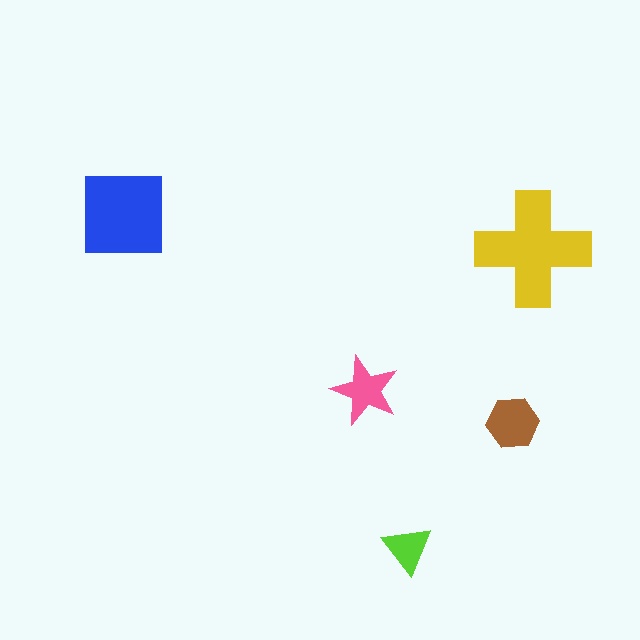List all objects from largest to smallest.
The yellow cross, the blue square, the brown hexagon, the pink star, the lime triangle.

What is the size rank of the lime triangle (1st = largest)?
5th.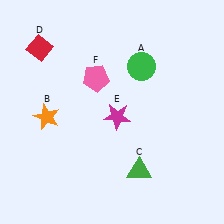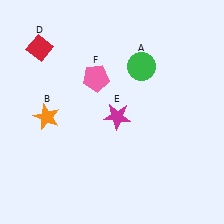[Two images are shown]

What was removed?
The green triangle (C) was removed in Image 2.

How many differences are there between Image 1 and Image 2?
There is 1 difference between the two images.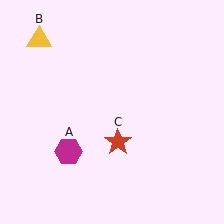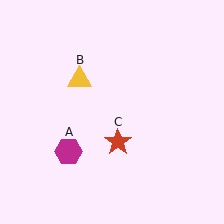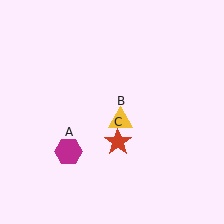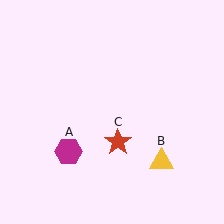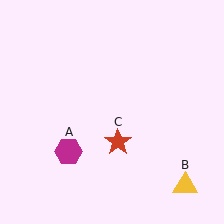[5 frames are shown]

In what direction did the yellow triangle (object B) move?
The yellow triangle (object B) moved down and to the right.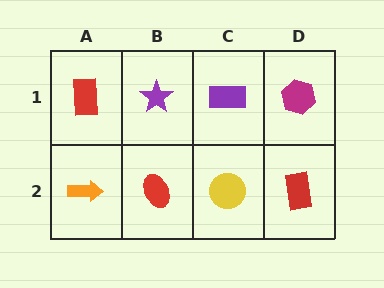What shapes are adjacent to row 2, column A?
A red rectangle (row 1, column A), a red ellipse (row 2, column B).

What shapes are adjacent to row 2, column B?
A purple star (row 1, column B), an orange arrow (row 2, column A), a yellow circle (row 2, column C).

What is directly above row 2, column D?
A magenta hexagon.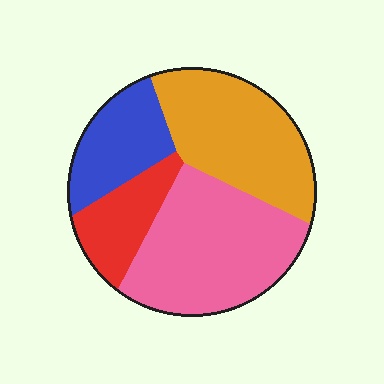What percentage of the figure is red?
Red covers roughly 15% of the figure.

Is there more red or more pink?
Pink.